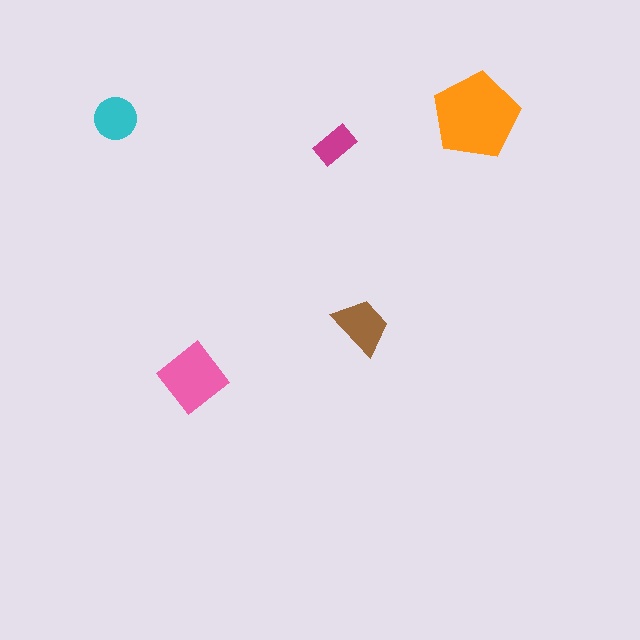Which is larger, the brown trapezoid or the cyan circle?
The brown trapezoid.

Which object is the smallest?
The magenta rectangle.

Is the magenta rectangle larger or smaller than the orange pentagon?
Smaller.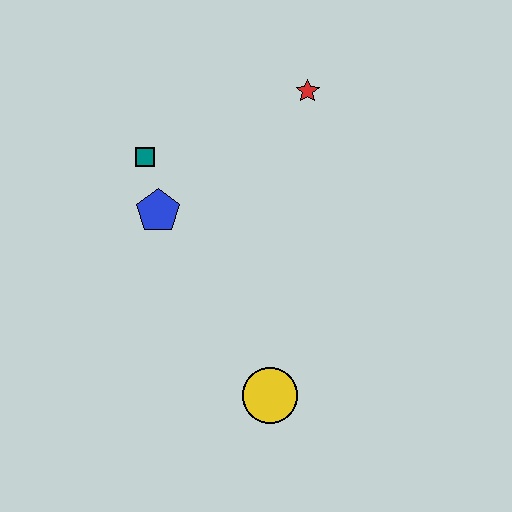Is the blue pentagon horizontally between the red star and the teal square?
Yes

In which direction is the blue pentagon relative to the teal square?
The blue pentagon is below the teal square.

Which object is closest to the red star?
The teal square is closest to the red star.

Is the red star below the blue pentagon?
No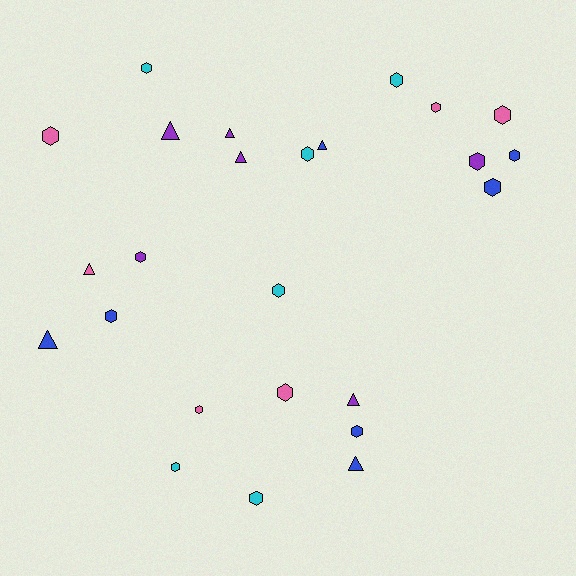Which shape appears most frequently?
Hexagon, with 17 objects.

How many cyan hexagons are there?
There are 6 cyan hexagons.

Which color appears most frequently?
Blue, with 7 objects.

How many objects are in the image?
There are 25 objects.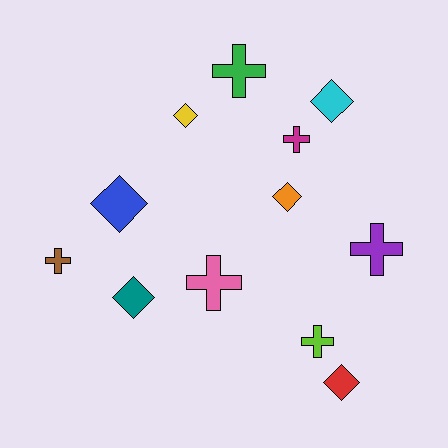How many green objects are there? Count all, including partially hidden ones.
There is 1 green object.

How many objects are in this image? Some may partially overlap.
There are 12 objects.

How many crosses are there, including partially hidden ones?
There are 6 crosses.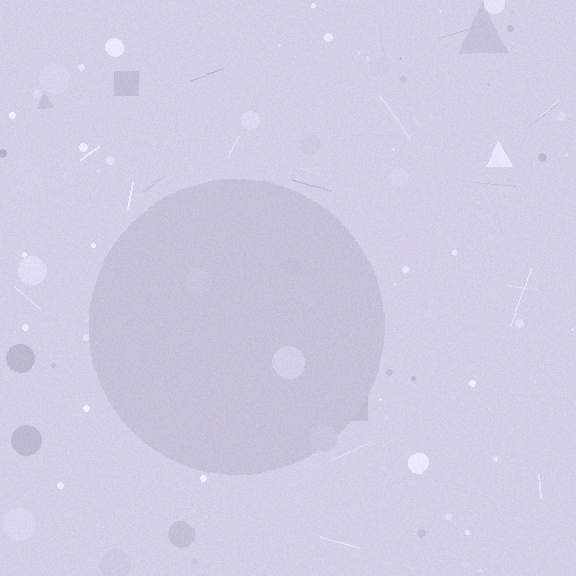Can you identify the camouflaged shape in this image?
The camouflaged shape is a circle.